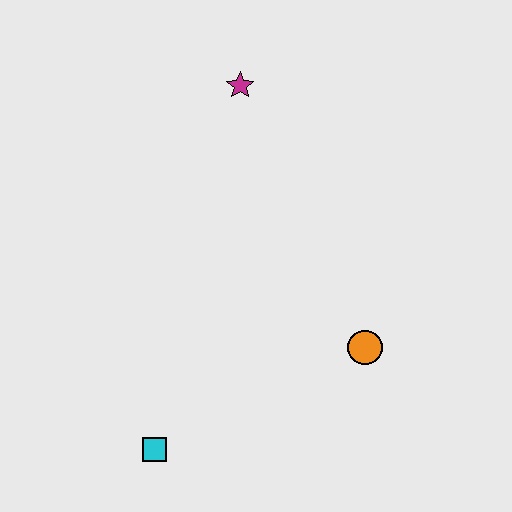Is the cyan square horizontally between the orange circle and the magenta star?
No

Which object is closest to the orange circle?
The cyan square is closest to the orange circle.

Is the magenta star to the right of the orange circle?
No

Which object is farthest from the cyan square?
The magenta star is farthest from the cyan square.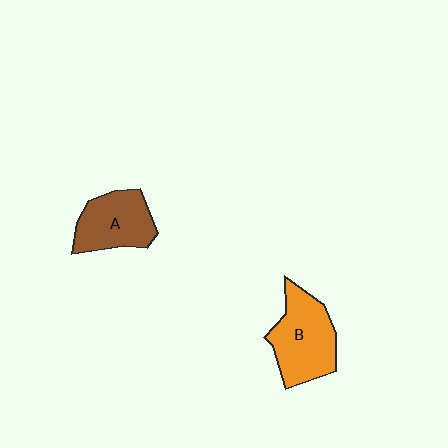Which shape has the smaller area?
Shape A (brown).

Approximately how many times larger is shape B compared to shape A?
Approximately 1.2 times.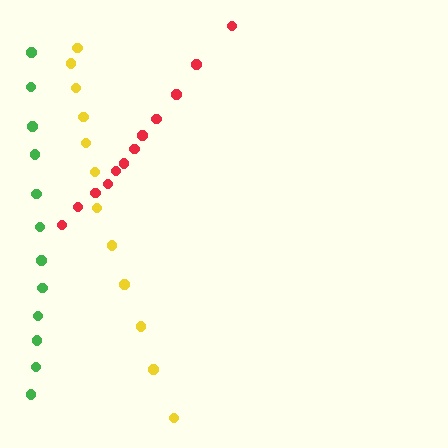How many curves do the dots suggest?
There are 3 distinct paths.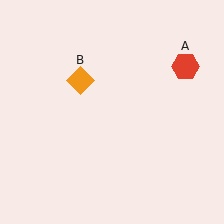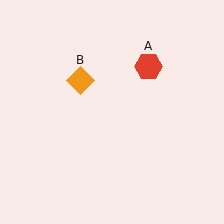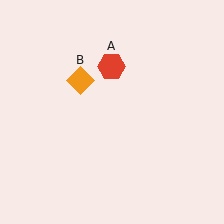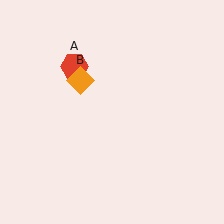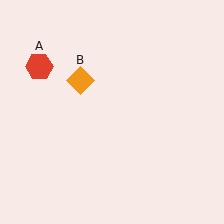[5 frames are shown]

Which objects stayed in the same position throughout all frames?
Orange diamond (object B) remained stationary.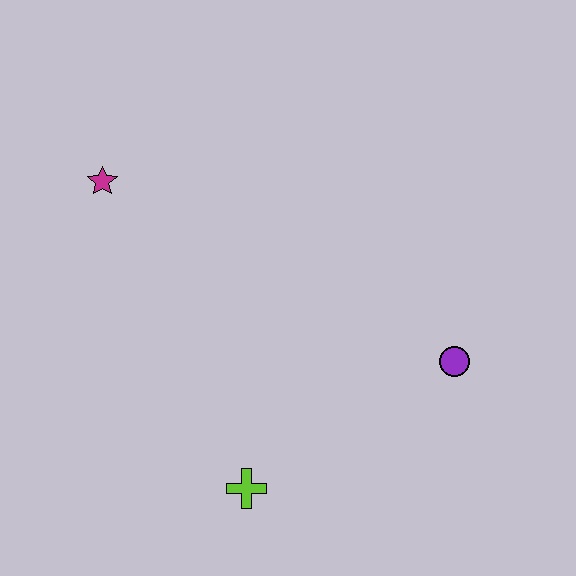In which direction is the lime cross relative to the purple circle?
The lime cross is to the left of the purple circle.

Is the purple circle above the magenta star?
No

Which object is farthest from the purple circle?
The magenta star is farthest from the purple circle.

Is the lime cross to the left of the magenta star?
No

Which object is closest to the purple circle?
The lime cross is closest to the purple circle.